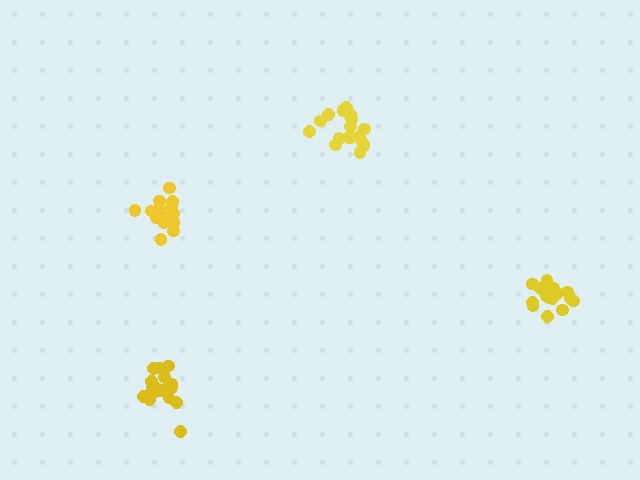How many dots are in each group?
Group 1: 19 dots, Group 2: 16 dots, Group 3: 19 dots, Group 4: 18 dots (72 total).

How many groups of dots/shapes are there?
There are 4 groups.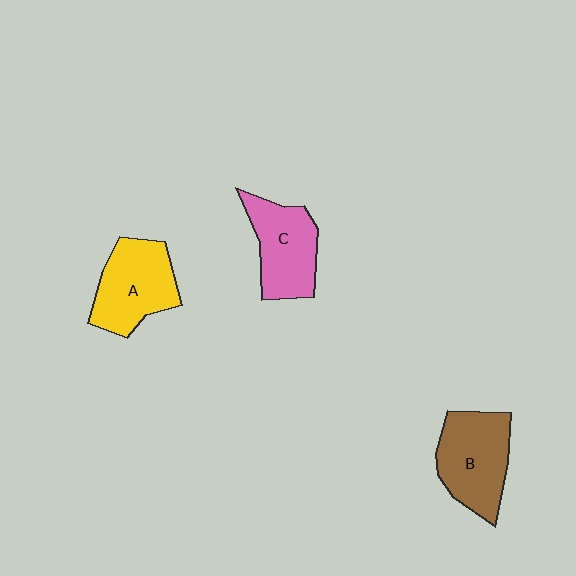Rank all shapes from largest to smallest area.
From largest to smallest: B (brown), A (yellow), C (pink).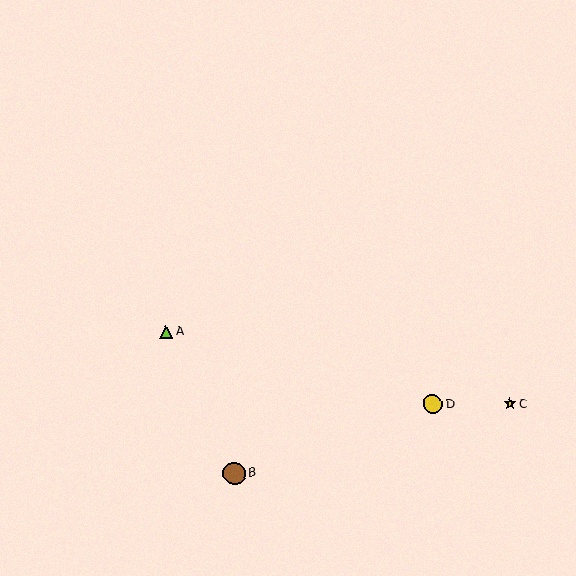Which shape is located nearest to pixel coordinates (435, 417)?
The yellow circle (labeled D) at (433, 404) is nearest to that location.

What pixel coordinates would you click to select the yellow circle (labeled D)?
Click at (433, 404) to select the yellow circle D.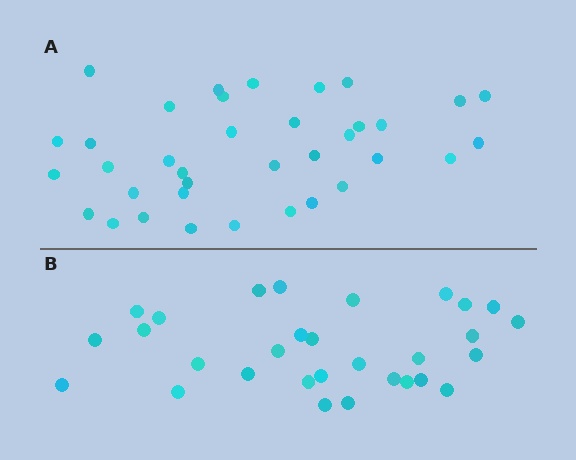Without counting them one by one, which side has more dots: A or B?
Region A (the top region) has more dots.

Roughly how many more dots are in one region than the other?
Region A has about 6 more dots than region B.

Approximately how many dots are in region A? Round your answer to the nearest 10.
About 40 dots. (The exact count is 36, which rounds to 40.)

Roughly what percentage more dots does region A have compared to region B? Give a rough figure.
About 20% more.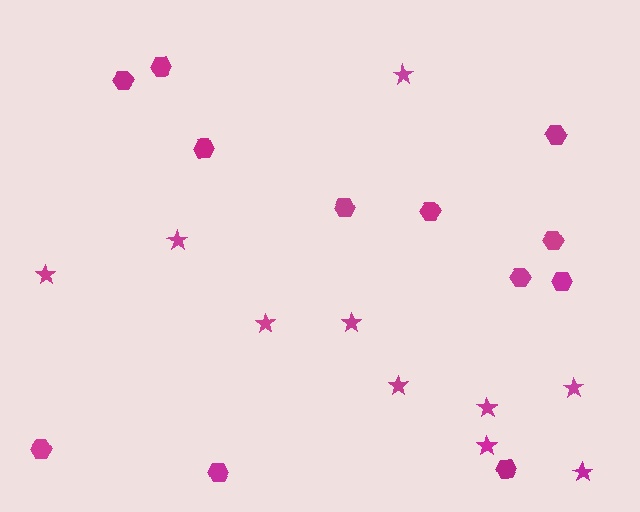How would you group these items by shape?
There are 2 groups: one group of stars (10) and one group of hexagons (12).